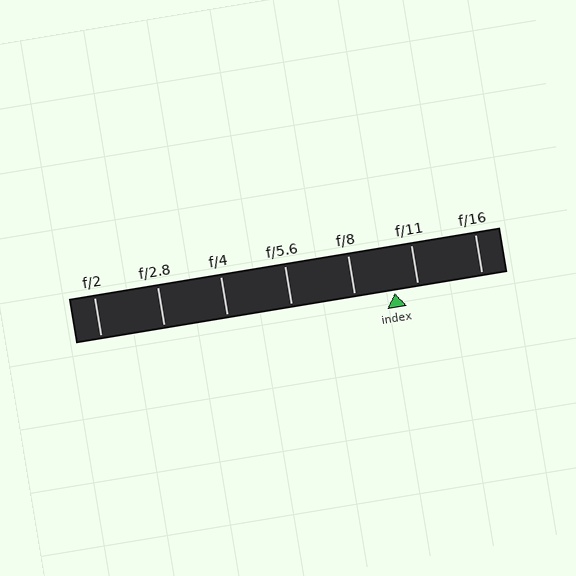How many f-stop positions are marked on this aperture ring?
There are 7 f-stop positions marked.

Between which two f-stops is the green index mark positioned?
The index mark is between f/8 and f/11.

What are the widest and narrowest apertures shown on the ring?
The widest aperture shown is f/2 and the narrowest is f/16.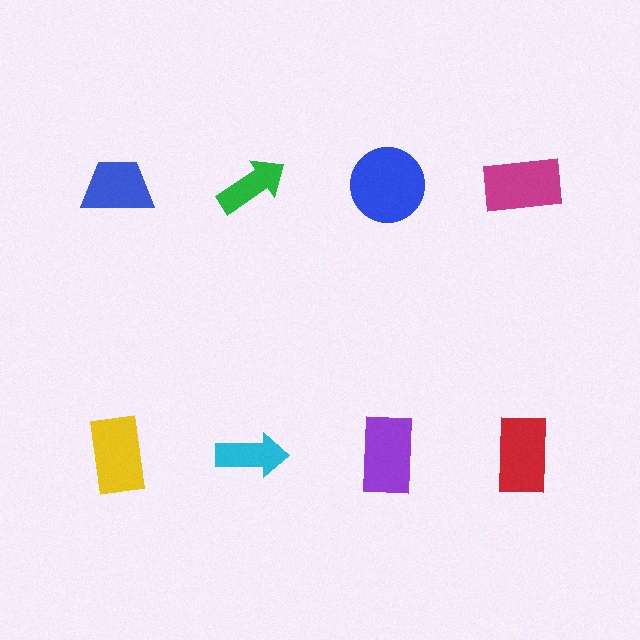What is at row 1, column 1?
A blue trapezoid.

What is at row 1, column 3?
A blue circle.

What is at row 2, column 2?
A cyan arrow.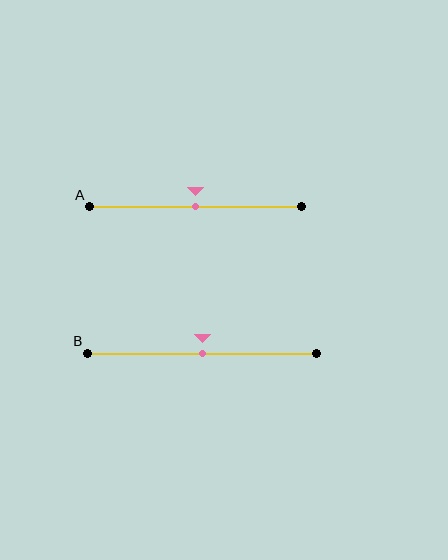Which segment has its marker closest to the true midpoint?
Segment A has its marker closest to the true midpoint.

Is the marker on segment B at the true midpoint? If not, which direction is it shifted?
Yes, the marker on segment B is at the true midpoint.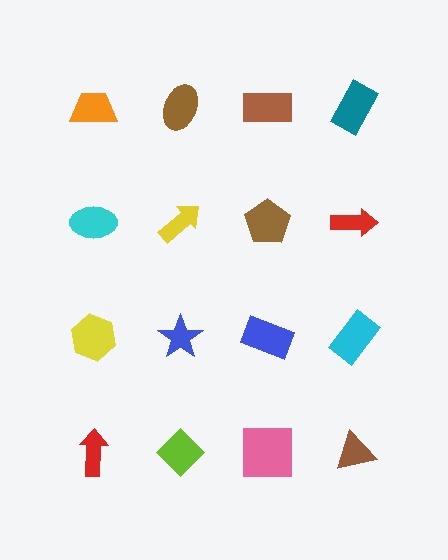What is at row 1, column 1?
An orange trapezoid.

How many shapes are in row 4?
4 shapes.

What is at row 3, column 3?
A blue rectangle.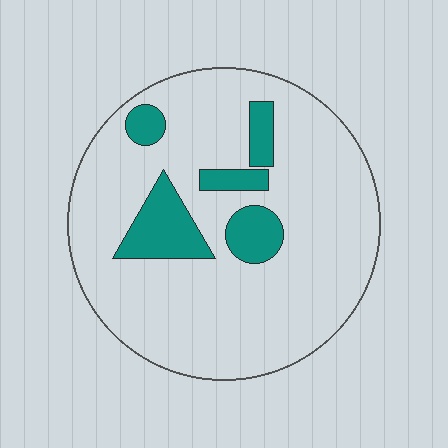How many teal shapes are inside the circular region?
5.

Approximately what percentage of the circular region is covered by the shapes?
Approximately 15%.